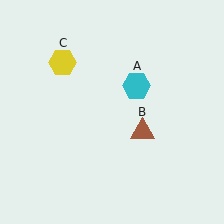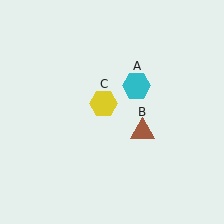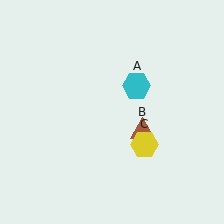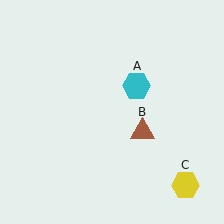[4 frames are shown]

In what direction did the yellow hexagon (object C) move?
The yellow hexagon (object C) moved down and to the right.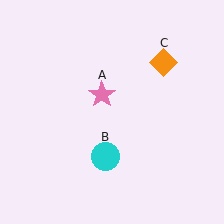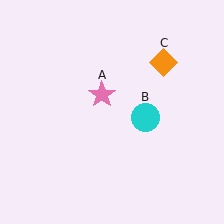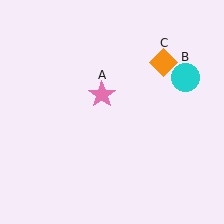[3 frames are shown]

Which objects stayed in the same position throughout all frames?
Pink star (object A) and orange diamond (object C) remained stationary.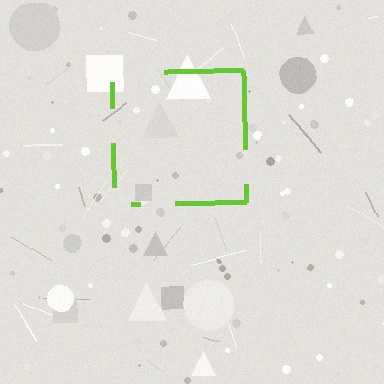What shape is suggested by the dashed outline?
The dashed outline suggests a square.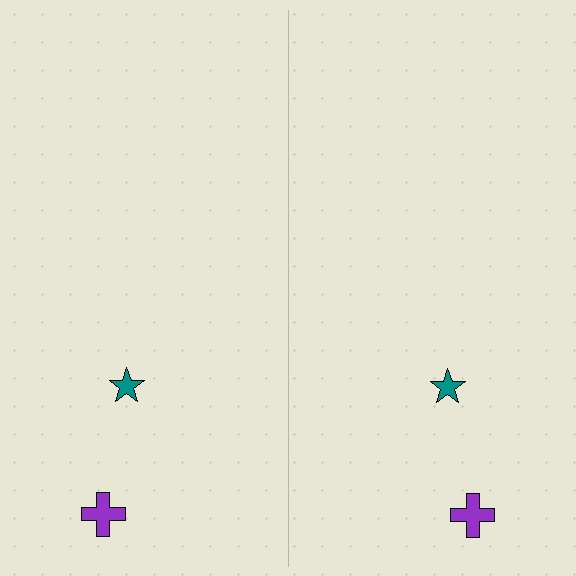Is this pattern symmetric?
Yes, this pattern has bilateral (reflection) symmetry.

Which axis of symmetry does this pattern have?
The pattern has a vertical axis of symmetry running through the center of the image.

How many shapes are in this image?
There are 4 shapes in this image.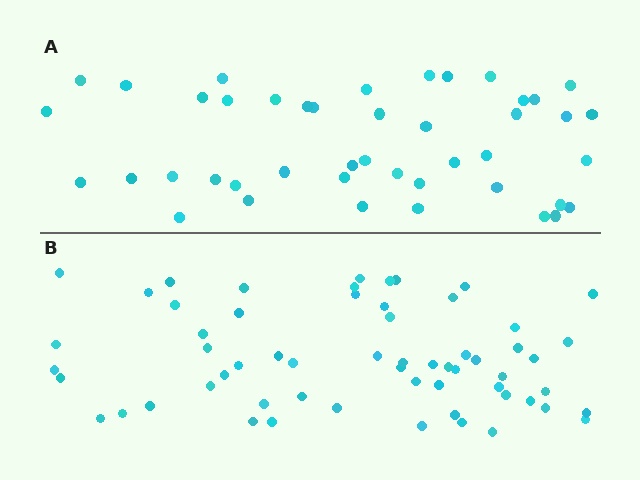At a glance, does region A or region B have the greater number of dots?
Region B (the bottom region) has more dots.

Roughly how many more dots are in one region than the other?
Region B has approximately 15 more dots than region A.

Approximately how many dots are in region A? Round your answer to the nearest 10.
About 40 dots. (The exact count is 44, which rounds to 40.)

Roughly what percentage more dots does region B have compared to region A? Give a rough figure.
About 35% more.